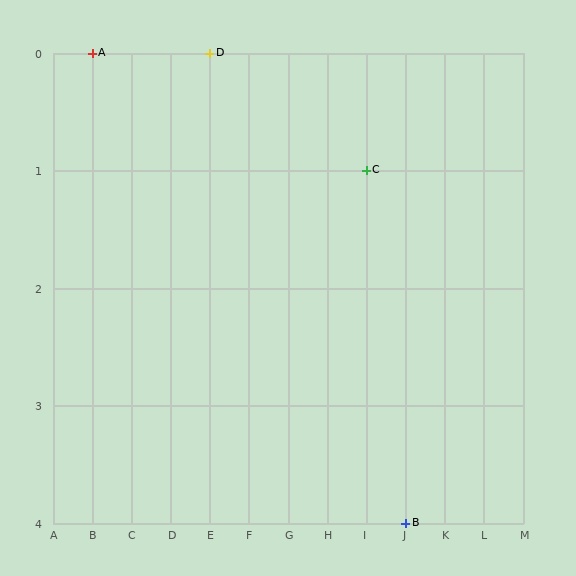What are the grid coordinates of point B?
Point B is at grid coordinates (J, 4).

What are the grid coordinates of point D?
Point D is at grid coordinates (E, 0).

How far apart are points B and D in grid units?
Points B and D are 5 columns and 4 rows apart (about 6.4 grid units diagonally).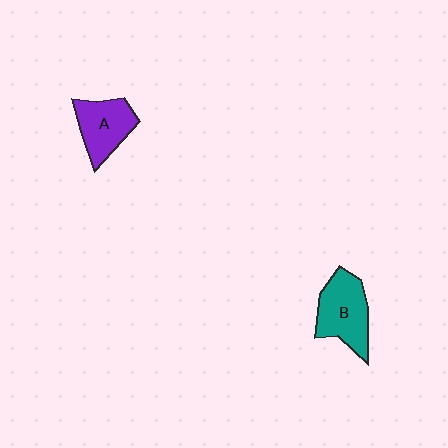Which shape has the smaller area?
Shape A (purple).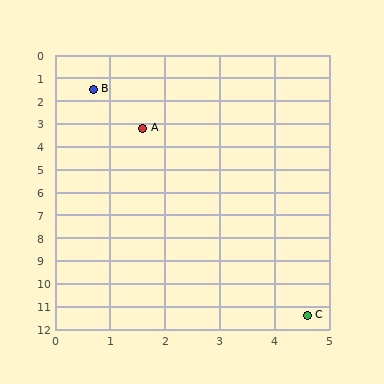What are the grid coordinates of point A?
Point A is at approximately (1.6, 3.2).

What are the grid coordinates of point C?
Point C is at approximately (4.6, 11.4).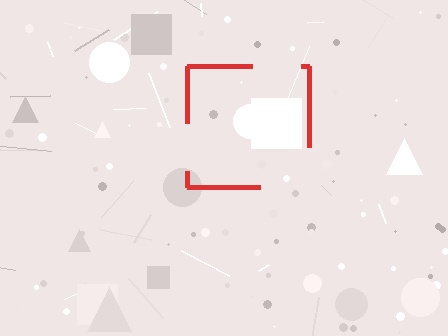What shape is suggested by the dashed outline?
The dashed outline suggests a square.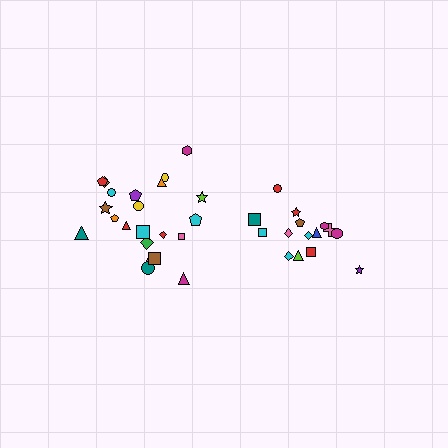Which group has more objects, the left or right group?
The left group.